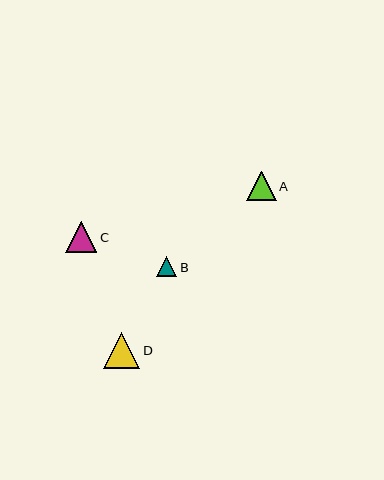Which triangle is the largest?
Triangle D is the largest with a size of approximately 36 pixels.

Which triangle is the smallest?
Triangle B is the smallest with a size of approximately 20 pixels.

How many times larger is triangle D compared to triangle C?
Triangle D is approximately 1.2 times the size of triangle C.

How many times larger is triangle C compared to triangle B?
Triangle C is approximately 1.6 times the size of triangle B.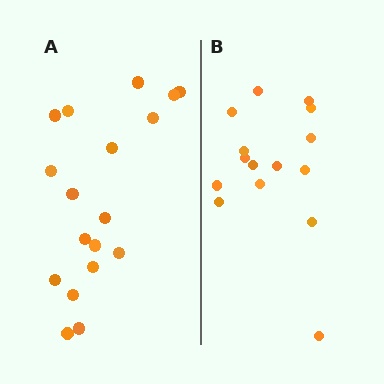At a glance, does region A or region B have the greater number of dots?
Region A (the left region) has more dots.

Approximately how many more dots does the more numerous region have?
Region A has just a few more — roughly 2 or 3 more dots than region B.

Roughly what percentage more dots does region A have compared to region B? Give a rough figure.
About 20% more.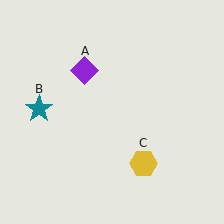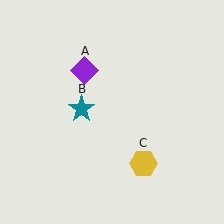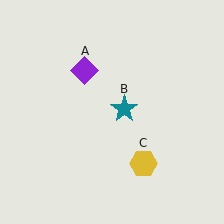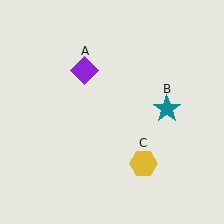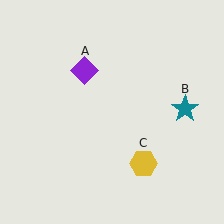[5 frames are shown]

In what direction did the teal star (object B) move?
The teal star (object B) moved right.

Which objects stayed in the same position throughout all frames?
Purple diamond (object A) and yellow hexagon (object C) remained stationary.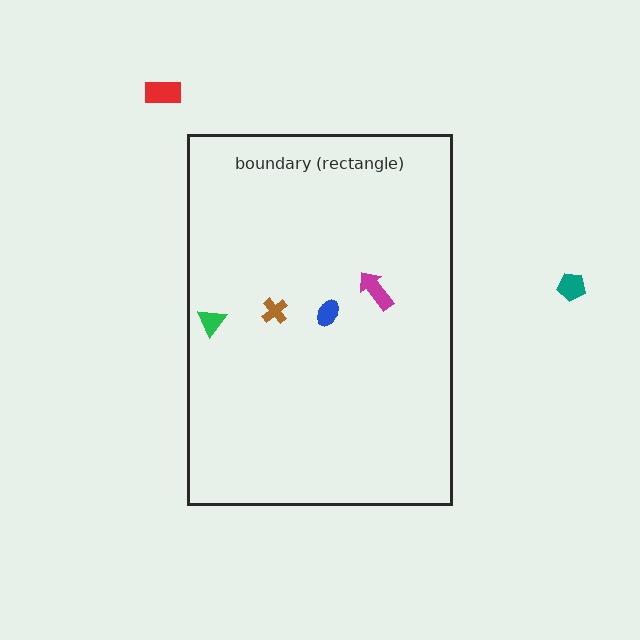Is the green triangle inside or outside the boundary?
Inside.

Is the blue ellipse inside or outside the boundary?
Inside.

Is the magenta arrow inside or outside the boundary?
Inside.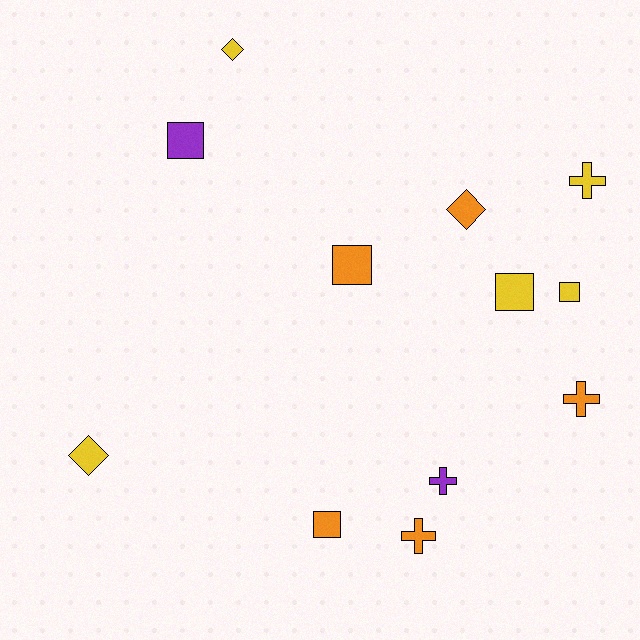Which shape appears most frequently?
Square, with 5 objects.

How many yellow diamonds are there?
There are 2 yellow diamonds.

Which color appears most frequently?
Orange, with 5 objects.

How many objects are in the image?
There are 12 objects.